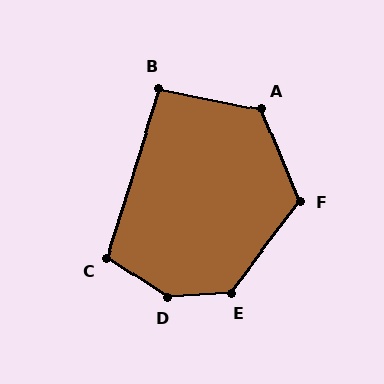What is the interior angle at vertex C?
Approximately 105 degrees (obtuse).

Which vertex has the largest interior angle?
D, at approximately 143 degrees.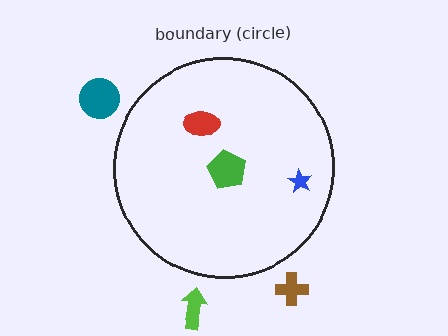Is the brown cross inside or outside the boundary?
Outside.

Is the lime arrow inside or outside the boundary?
Outside.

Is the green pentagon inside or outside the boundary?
Inside.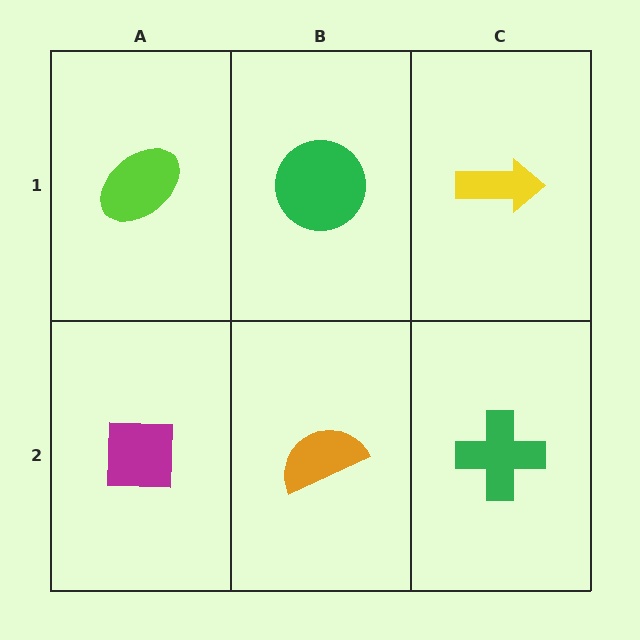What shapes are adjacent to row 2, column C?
A yellow arrow (row 1, column C), an orange semicircle (row 2, column B).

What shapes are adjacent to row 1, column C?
A green cross (row 2, column C), a green circle (row 1, column B).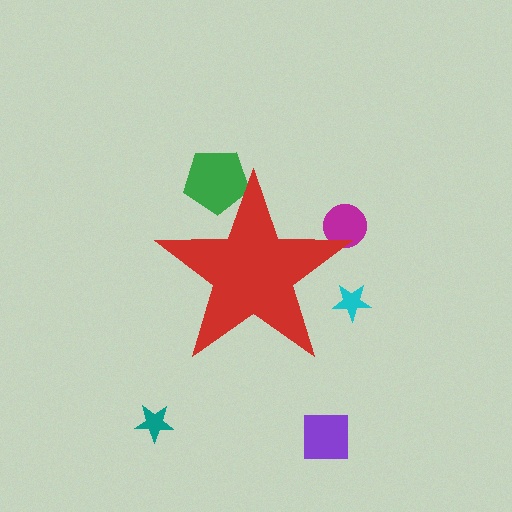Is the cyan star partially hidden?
Yes, the cyan star is partially hidden behind the red star.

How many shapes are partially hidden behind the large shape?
3 shapes are partially hidden.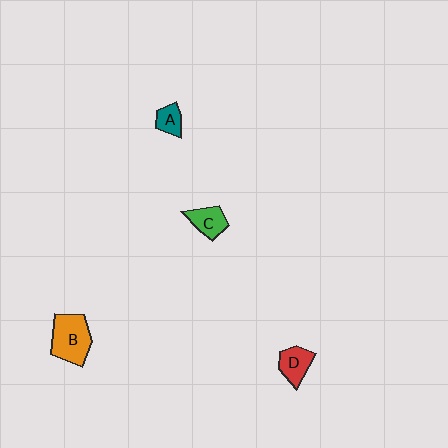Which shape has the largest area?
Shape B (orange).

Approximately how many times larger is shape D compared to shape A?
Approximately 1.4 times.